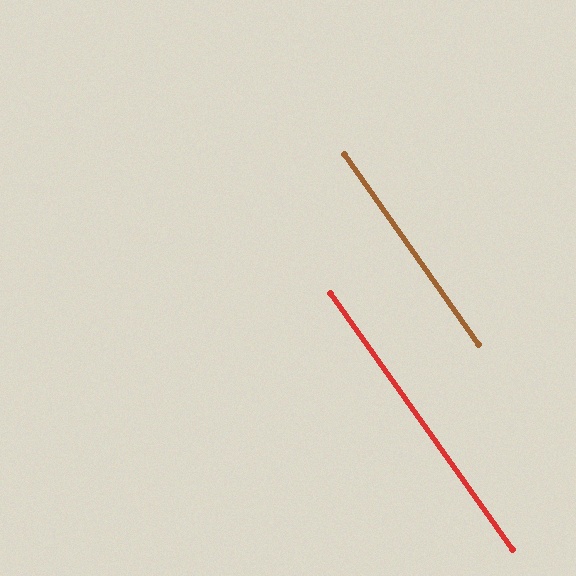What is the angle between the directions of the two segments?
Approximately 0 degrees.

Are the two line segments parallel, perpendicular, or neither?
Parallel — their directions differ by only 0.2°.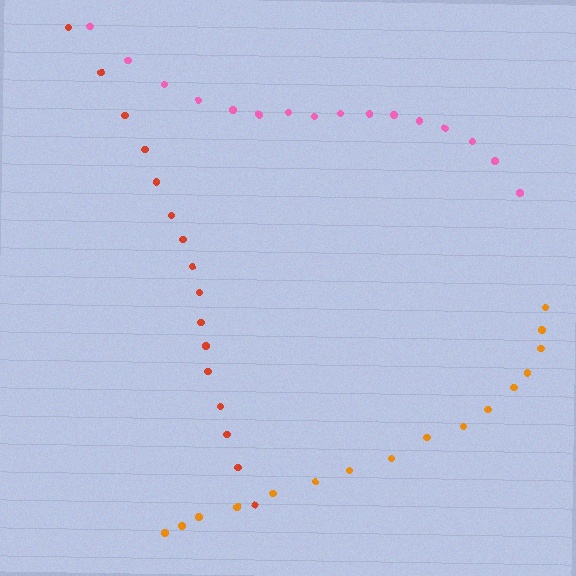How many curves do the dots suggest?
There are 3 distinct paths.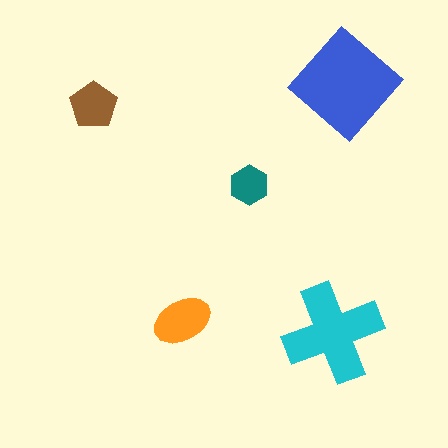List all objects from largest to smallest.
The blue diamond, the cyan cross, the orange ellipse, the brown pentagon, the teal hexagon.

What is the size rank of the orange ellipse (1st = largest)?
3rd.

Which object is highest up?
The blue diamond is topmost.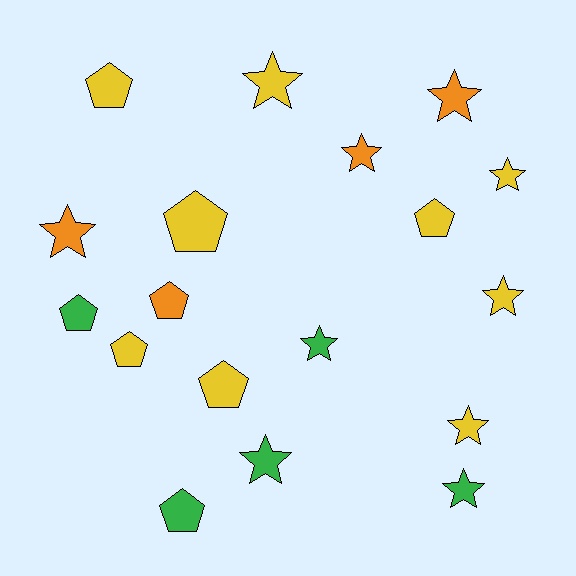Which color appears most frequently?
Yellow, with 9 objects.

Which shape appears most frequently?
Star, with 10 objects.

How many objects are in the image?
There are 18 objects.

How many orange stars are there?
There are 3 orange stars.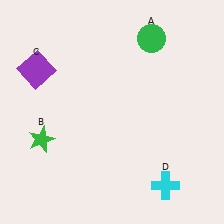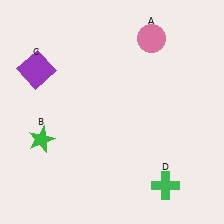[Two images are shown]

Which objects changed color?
A changed from green to pink. D changed from cyan to green.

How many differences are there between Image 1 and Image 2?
There are 2 differences between the two images.